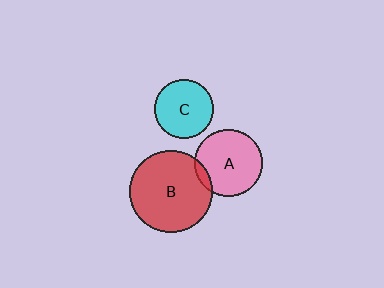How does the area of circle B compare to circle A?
Approximately 1.5 times.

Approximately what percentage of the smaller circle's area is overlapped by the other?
Approximately 10%.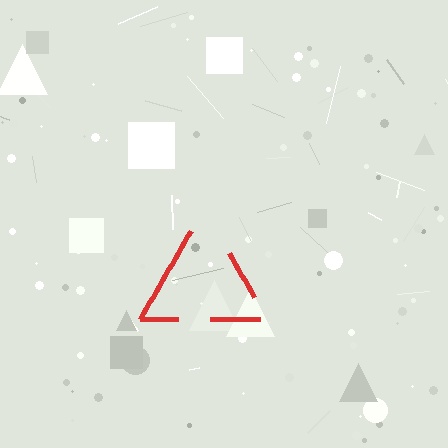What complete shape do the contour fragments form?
The contour fragments form a triangle.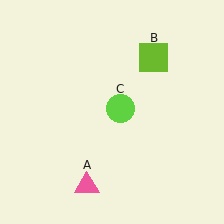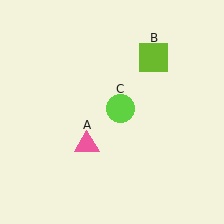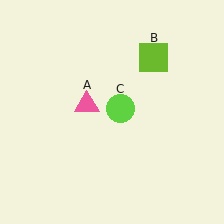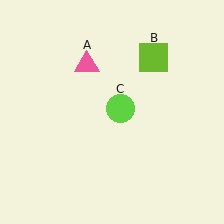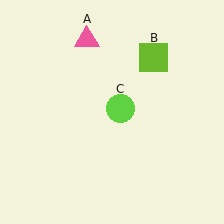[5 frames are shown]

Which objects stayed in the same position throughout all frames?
Lime square (object B) and lime circle (object C) remained stationary.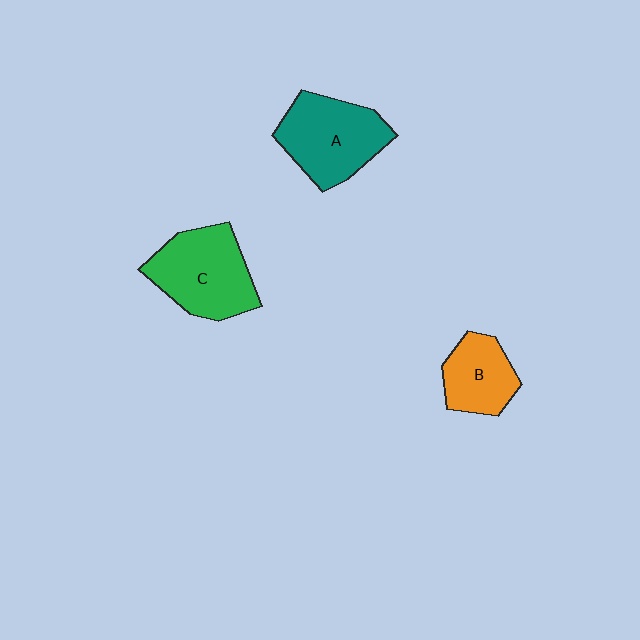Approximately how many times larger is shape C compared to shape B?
Approximately 1.6 times.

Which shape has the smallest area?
Shape B (orange).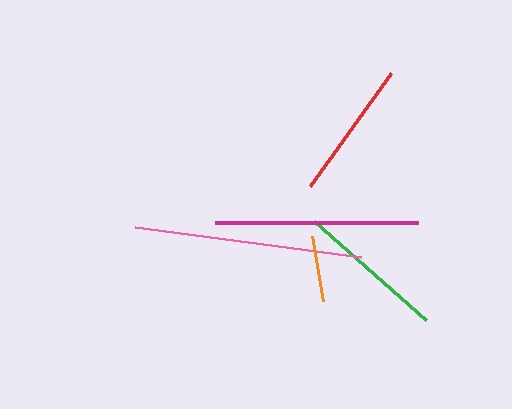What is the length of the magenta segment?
The magenta segment is approximately 203 pixels long.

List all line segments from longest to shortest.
From longest to shortest: pink, magenta, green, red, orange.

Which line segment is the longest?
The pink line is the longest at approximately 228 pixels.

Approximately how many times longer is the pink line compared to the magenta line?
The pink line is approximately 1.1 times the length of the magenta line.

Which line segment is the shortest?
The orange line is the shortest at approximately 66 pixels.